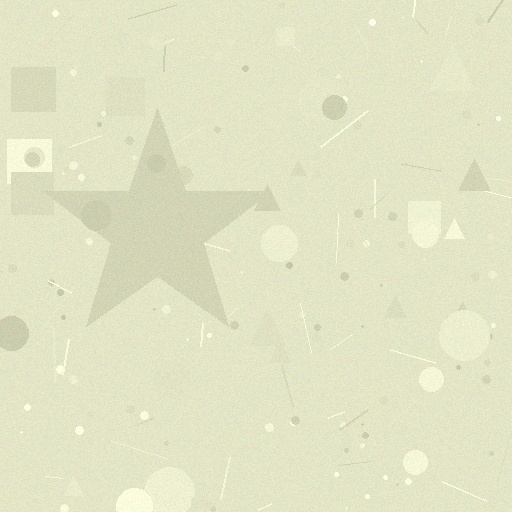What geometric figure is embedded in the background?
A star is embedded in the background.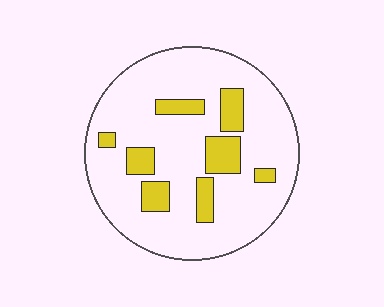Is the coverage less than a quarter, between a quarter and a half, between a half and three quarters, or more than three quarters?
Less than a quarter.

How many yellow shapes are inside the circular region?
8.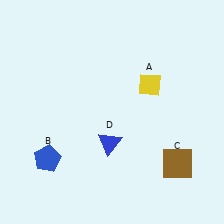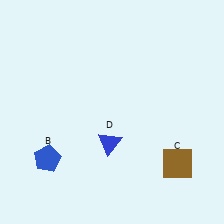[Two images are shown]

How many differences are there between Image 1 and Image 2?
There is 1 difference between the two images.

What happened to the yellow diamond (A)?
The yellow diamond (A) was removed in Image 2. It was in the top-right area of Image 1.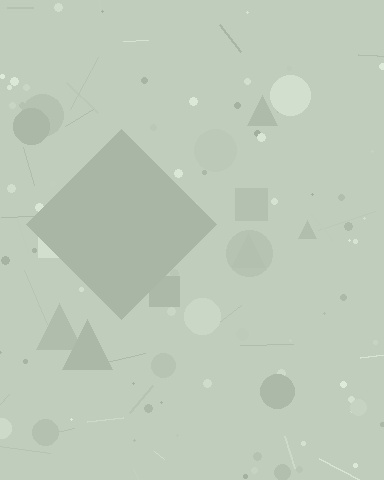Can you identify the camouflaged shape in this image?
The camouflaged shape is a diamond.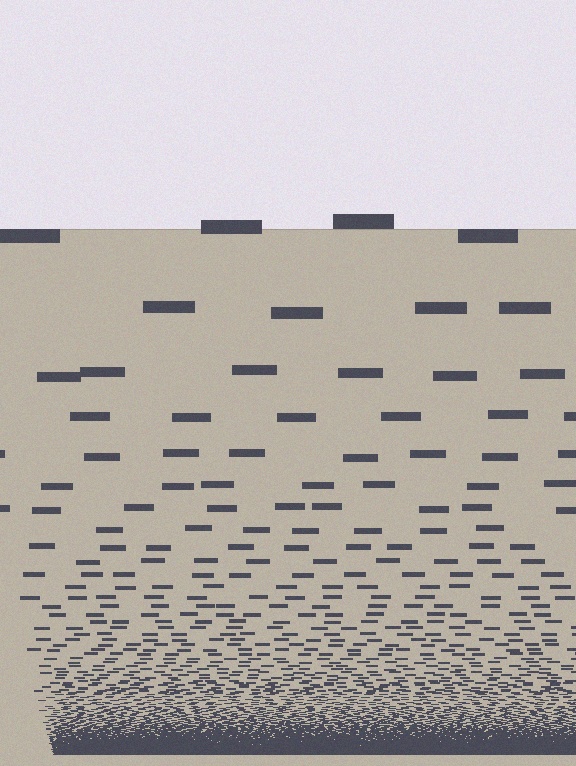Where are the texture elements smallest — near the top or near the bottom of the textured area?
Near the bottom.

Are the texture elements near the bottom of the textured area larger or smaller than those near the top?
Smaller. The gradient is inverted — elements near the bottom are smaller and denser.